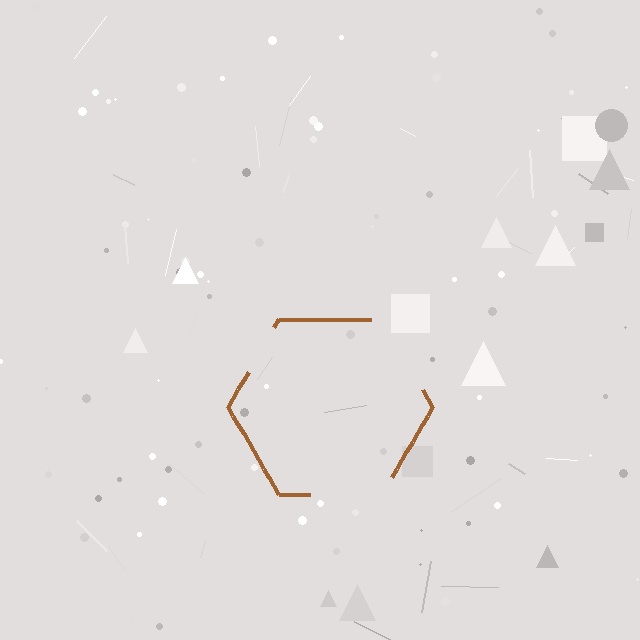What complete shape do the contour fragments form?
The contour fragments form a hexagon.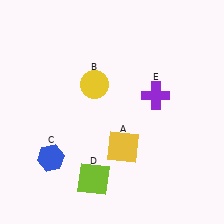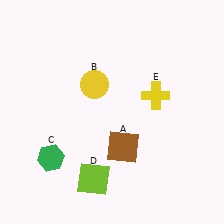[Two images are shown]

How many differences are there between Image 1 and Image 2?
There are 3 differences between the two images.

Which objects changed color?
A changed from yellow to brown. C changed from blue to green. E changed from purple to yellow.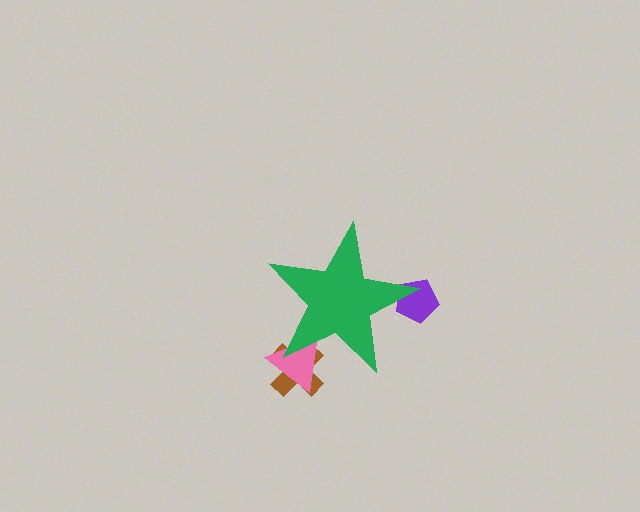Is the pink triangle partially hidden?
Yes, the pink triangle is partially hidden behind the green star.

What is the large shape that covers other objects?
A green star.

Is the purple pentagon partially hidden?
Yes, the purple pentagon is partially hidden behind the green star.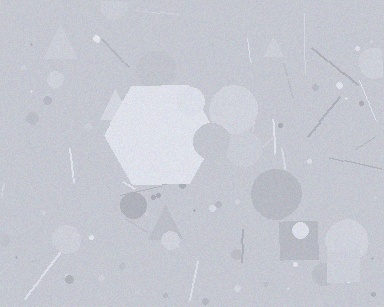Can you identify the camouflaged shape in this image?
The camouflaged shape is a hexagon.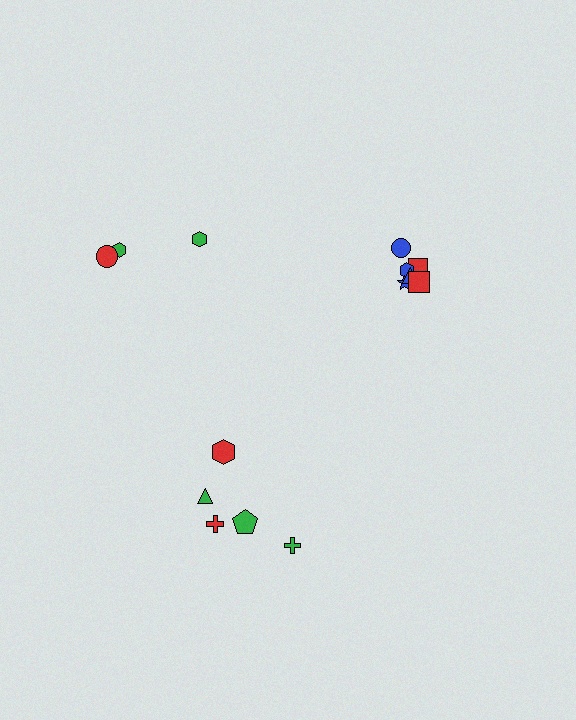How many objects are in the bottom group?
There are 5 objects.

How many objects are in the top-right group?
There are 6 objects.